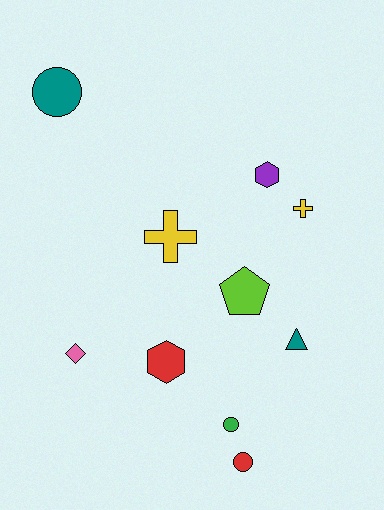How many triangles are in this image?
There is 1 triangle.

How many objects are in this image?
There are 10 objects.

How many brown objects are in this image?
There are no brown objects.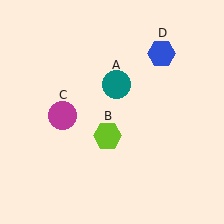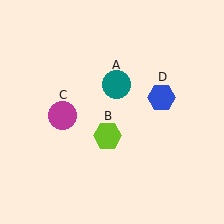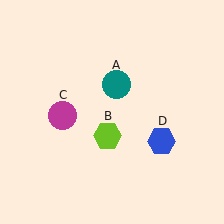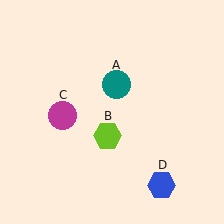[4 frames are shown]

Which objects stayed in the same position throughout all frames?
Teal circle (object A) and lime hexagon (object B) and magenta circle (object C) remained stationary.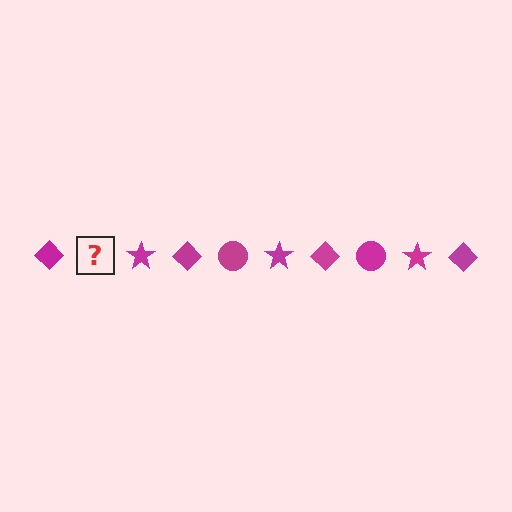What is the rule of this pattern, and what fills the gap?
The rule is that the pattern cycles through diamond, circle, star shapes in magenta. The gap should be filled with a magenta circle.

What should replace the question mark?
The question mark should be replaced with a magenta circle.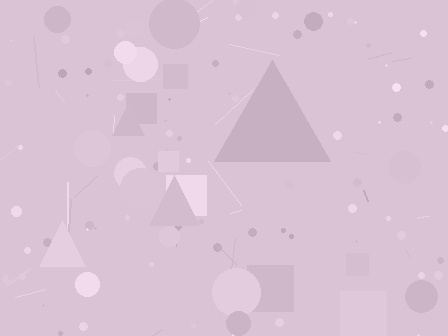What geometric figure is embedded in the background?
A triangle is embedded in the background.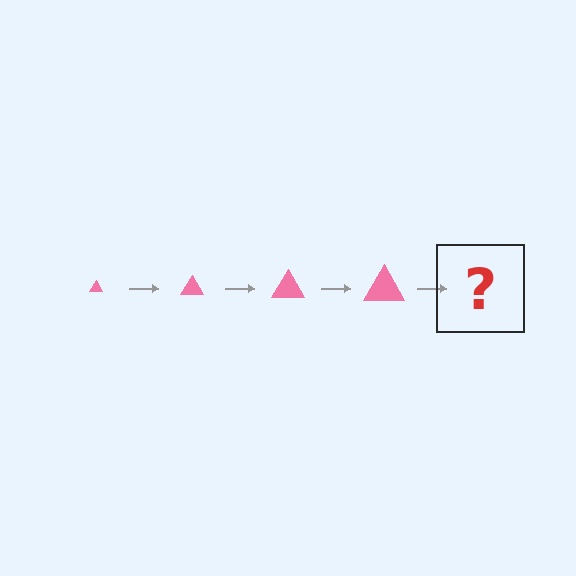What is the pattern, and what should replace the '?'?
The pattern is that the triangle gets progressively larger each step. The '?' should be a pink triangle, larger than the previous one.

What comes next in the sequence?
The next element should be a pink triangle, larger than the previous one.